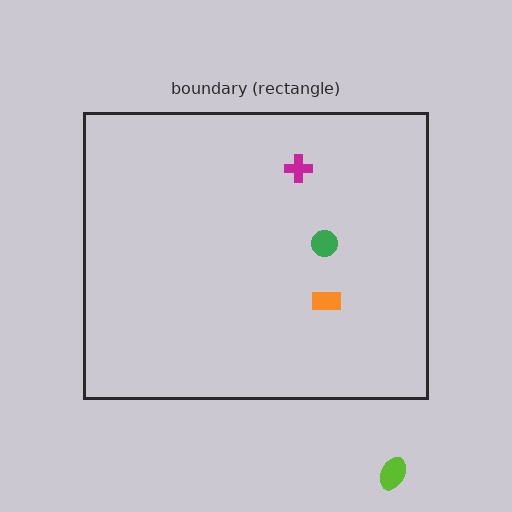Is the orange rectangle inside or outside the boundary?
Inside.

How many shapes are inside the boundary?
3 inside, 1 outside.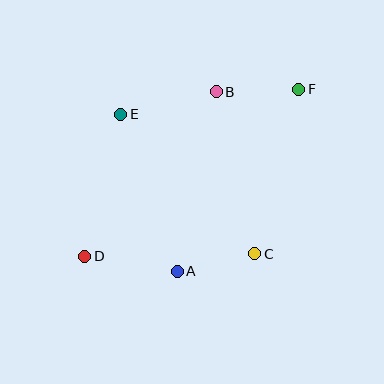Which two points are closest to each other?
Points A and C are closest to each other.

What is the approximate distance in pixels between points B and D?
The distance between B and D is approximately 211 pixels.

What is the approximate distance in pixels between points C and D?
The distance between C and D is approximately 170 pixels.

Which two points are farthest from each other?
Points D and F are farthest from each other.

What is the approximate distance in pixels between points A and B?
The distance between A and B is approximately 184 pixels.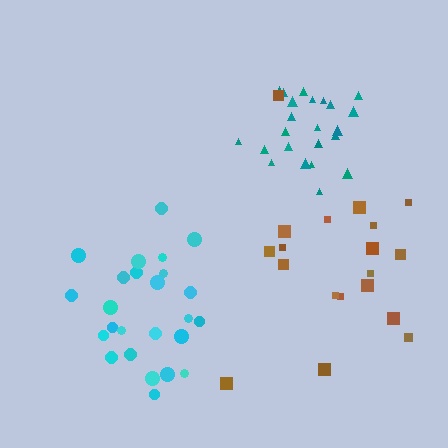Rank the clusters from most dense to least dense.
teal, cyan, brown.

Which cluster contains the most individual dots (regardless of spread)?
Cyan (25).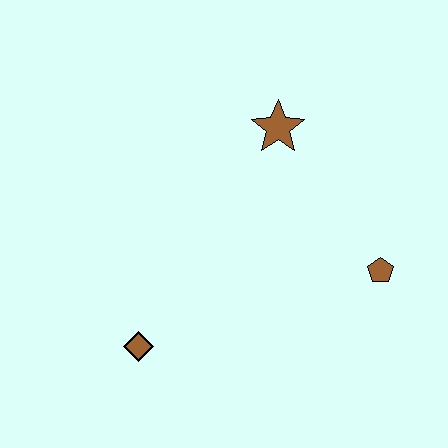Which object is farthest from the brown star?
The brown diamond is farthest from the brown star.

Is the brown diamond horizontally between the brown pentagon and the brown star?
No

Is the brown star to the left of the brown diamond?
No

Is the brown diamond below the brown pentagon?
Yes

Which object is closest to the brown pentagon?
The brown star is closest to the brown pentagon.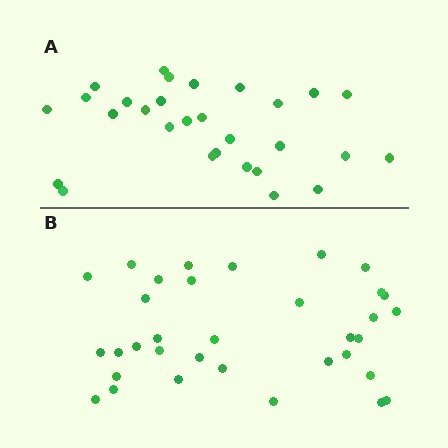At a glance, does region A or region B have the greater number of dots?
Region B (the bottom region) has more dots.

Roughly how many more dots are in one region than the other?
Region B has about 5 more dots than region A.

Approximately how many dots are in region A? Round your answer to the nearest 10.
About 30 dots. (The exact count is 29, which rounds to 30.)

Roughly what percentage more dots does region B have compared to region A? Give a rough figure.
About 15% more.